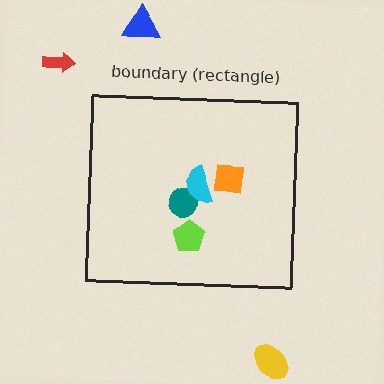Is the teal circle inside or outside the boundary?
Inside.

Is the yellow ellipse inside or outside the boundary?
Outside.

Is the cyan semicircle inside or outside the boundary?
Inside.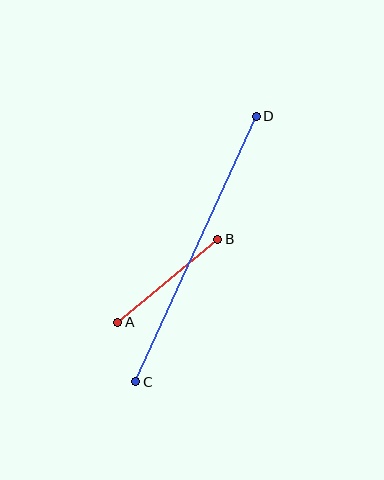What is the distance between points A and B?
The distance is approximately 130 pixels.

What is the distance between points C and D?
The distance is approximately 292 pixels.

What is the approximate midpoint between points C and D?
The midpoint is at approximately (196, 249) pixels.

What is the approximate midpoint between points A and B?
The midpoint is at approximately (168, 281) pixels.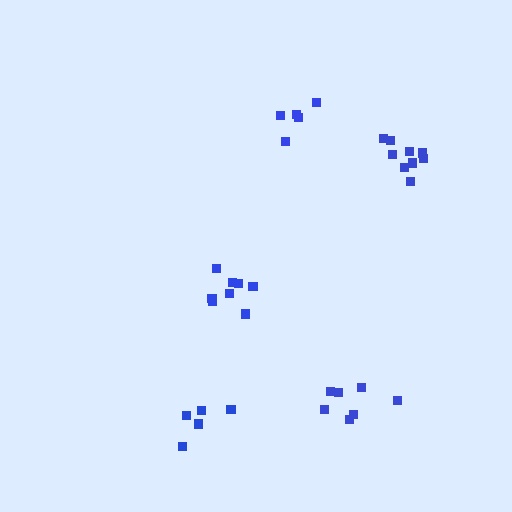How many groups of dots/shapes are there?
There are 5 groups.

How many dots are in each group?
Group 1: 8 dots, Group 2: 7 dots, Group 3: 5 dots, Group 4: 9 dots, Group 5: 5 dots (34 total).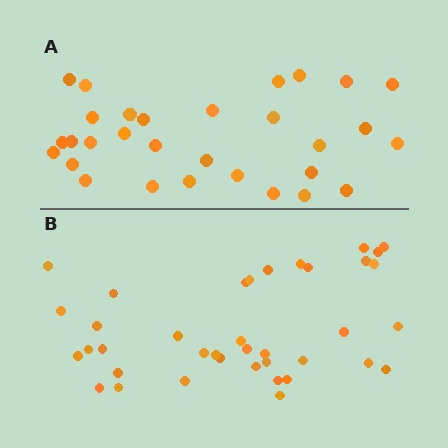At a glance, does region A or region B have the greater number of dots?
Region B (the bottom region) has more dots.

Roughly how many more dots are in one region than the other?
Region B has roughly 8 or so more dots than region A.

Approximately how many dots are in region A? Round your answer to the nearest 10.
About 30 dots.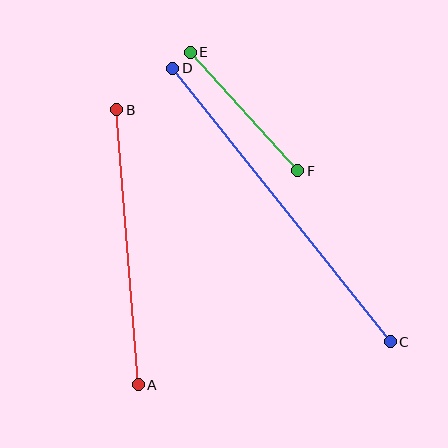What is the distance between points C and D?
The distance is approximately 349 pixels.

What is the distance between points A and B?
The distance is approximately 276 pixels.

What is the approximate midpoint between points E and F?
The midpoint is at approximately (244, 111) pixels.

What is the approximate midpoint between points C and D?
The midpoint is at approximately (281, 205) pixels.